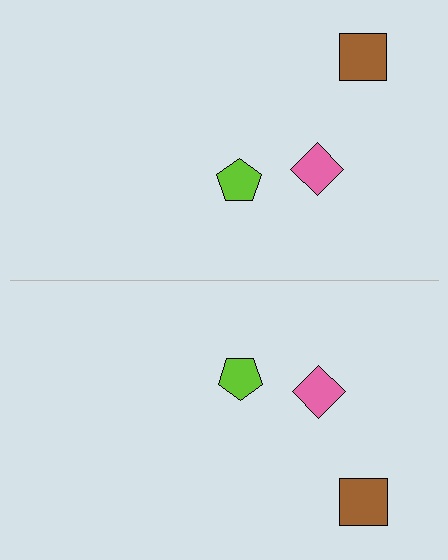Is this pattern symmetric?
Yes, this pattern has bilateral (reflection) symmetry.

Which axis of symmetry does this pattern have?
The pattern has a horizontal axis of symmetry running through the center of the image.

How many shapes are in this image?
There are 6 shapes in this image.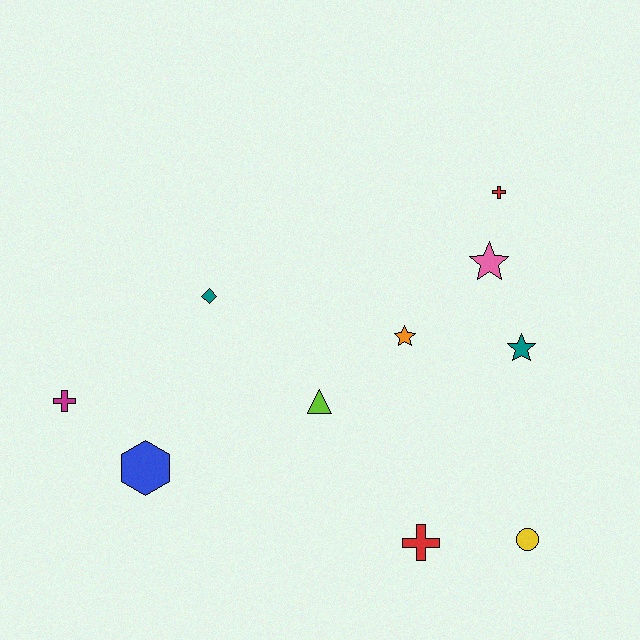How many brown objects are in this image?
There are no brown objects.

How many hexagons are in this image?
There is 1 hexagon.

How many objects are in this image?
There are 10 objects.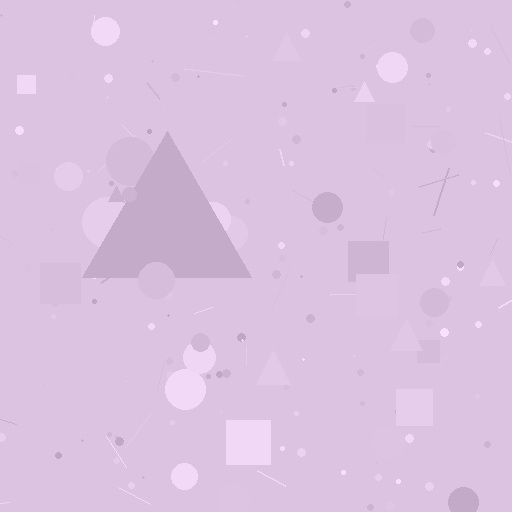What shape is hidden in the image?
A triangle is hidden in the image.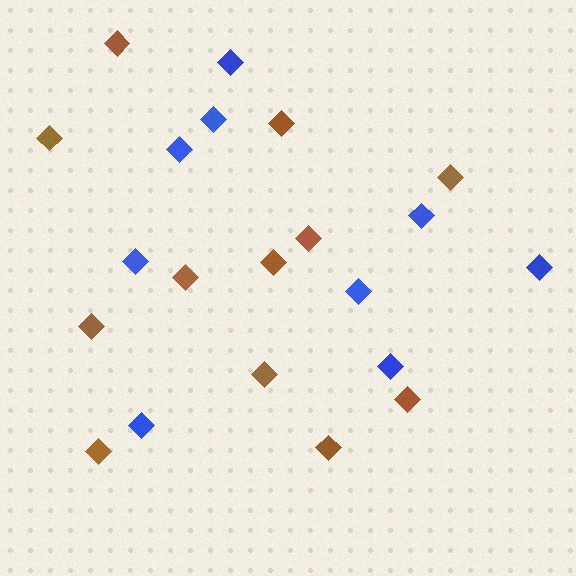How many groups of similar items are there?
There are 2 groups: one group of blue diamonds (9) and one group of brown diamonds (12).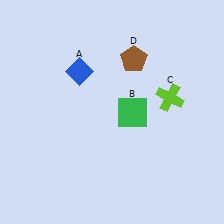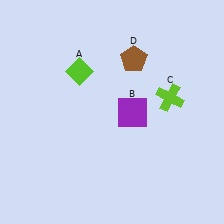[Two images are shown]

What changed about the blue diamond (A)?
In Image 1, A is blue. In Image 2, it changed to lime.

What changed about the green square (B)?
In Image 1, B is green. In Image 2, it changed to purple.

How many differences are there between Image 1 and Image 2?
There are 2 differences between the two images.